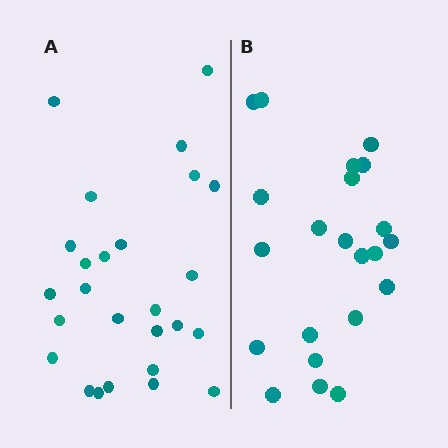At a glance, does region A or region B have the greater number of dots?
Region A (the left region) has more dots.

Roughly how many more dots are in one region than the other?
Region A has about 4 more dots than region B.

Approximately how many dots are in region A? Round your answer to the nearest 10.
About 30 dots. (The exact count is 26, which rounds to 30.)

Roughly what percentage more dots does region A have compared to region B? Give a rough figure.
About 20% more.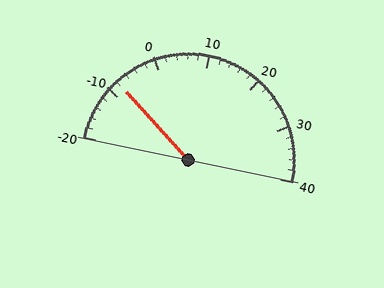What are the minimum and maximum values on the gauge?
The gauge ranges from -20 to 40.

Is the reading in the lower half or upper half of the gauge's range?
The reading is in the lower half of the range (-20 to 40).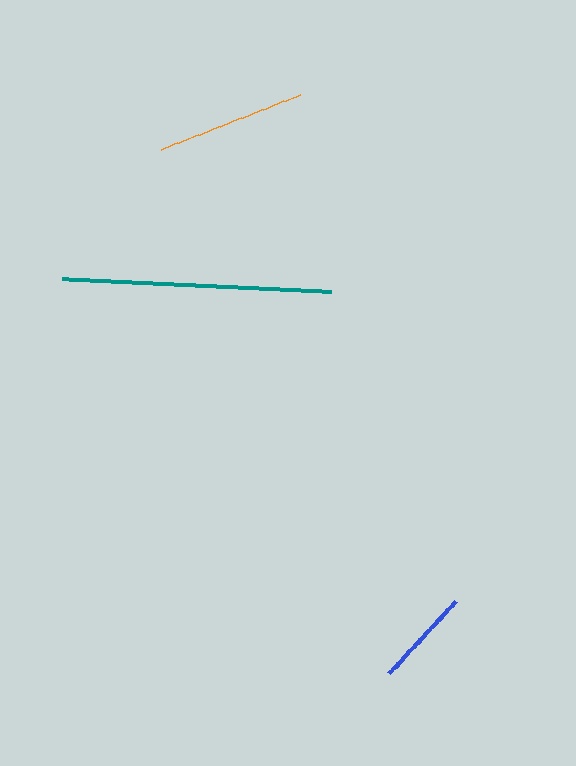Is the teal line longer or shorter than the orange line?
The teal line is longer than the orange line.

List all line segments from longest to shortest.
From longest to shortest: teal, orange, blue.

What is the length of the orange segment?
The orange segment is approximately 149 pixels long.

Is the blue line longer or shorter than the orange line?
The orange line is longer than the blue line.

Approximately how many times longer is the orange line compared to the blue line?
The orange line is approximately 1.5 times the length of the blue line.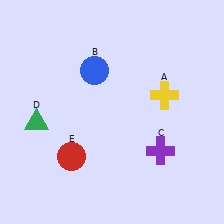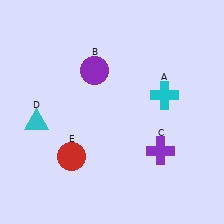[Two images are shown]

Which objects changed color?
A changed from yellow to cyan. B changed from blue to purple. D changed from green to cyan.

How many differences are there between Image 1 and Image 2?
There are 3 differences between the two images.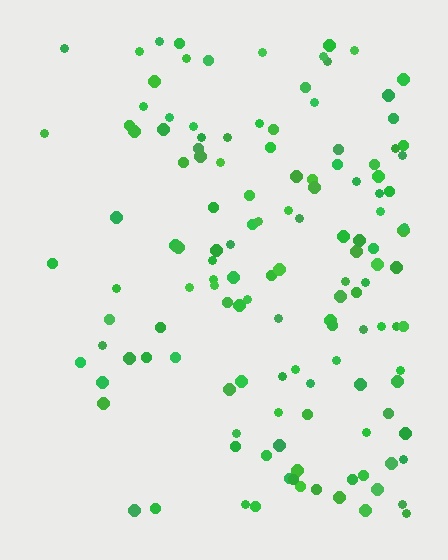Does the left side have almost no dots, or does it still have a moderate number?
Still a moderate number, just noticeably fewer than the right.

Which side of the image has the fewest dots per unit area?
The left.